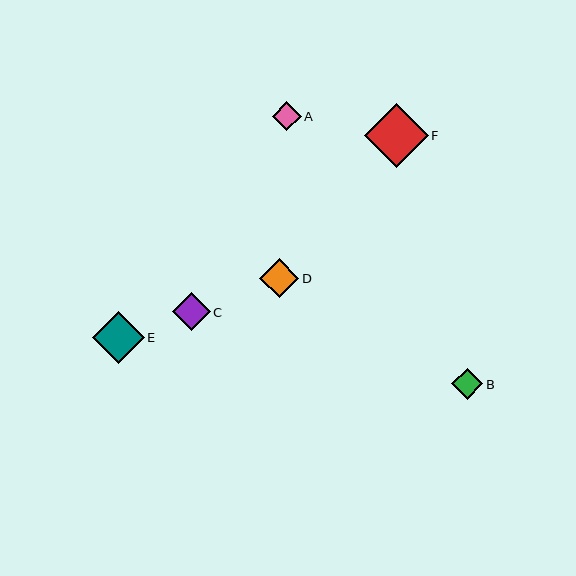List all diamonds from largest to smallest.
From largest to smallest: F, E, D, C, B, A.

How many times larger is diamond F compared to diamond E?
Diamond F is approximately 1.2 times the size of diamond E.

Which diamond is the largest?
Diamond F is the largest with a size of approximately 64 pixels.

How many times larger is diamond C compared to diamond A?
Diamond C is approximately 1.3 times the size of diamond A.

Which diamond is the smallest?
Diamond A is the smallest with a size of approximately 29 pixels.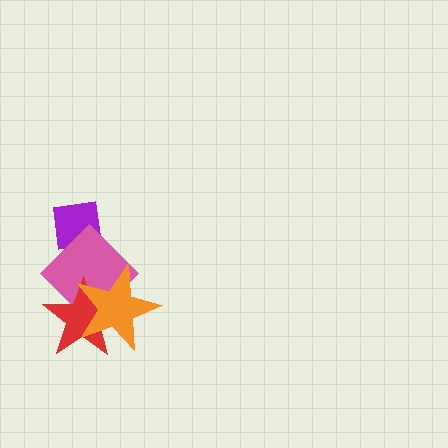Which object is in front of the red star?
The orange star is in front of the red star.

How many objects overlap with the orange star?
2 objects overlap with the orange star.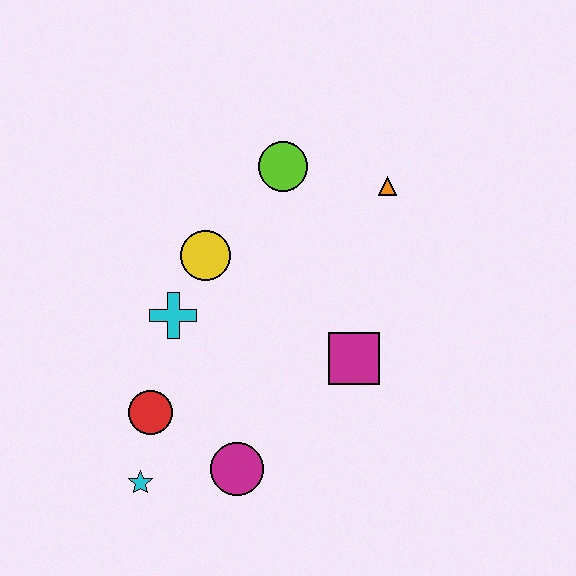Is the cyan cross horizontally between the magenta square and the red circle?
Yes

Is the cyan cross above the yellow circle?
No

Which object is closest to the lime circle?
The orange triangle is closest to the lime circle.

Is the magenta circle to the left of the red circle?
No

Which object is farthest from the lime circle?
The cyan star is farthest from the lime circle.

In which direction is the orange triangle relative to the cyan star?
The orange triangle is above the cyan star.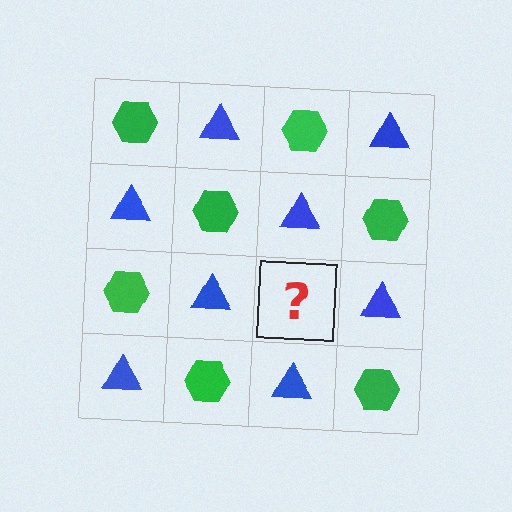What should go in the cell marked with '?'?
The missing cell should contain a green hexagon.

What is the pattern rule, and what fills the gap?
The rule is that it alternates green hexagon and blue triangle in a checkerboard pattern. The gap should be filled with a green hexagon.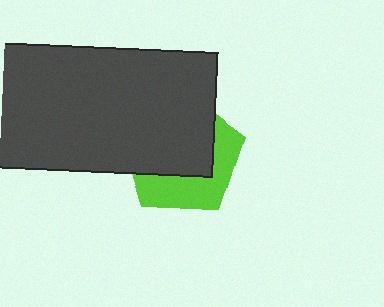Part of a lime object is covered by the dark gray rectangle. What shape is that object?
It is a pentagon.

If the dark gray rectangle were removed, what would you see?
You would see the complete lime pentagon.